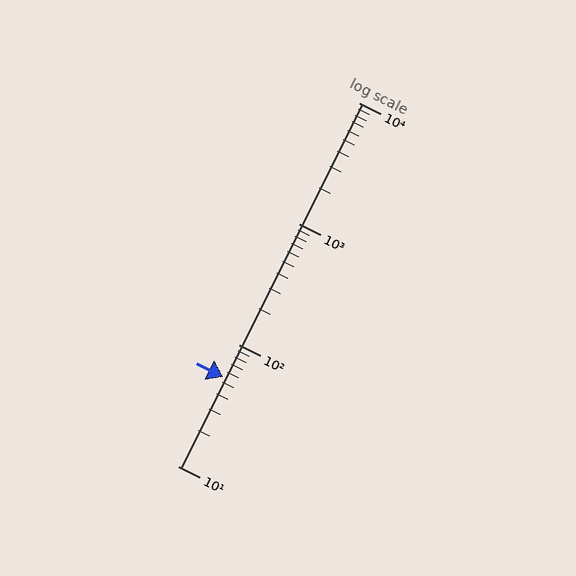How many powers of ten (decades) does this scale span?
The scale spans 3 decades, from 10 to 10000.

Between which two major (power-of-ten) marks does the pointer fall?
The pointer is between 10 and 100.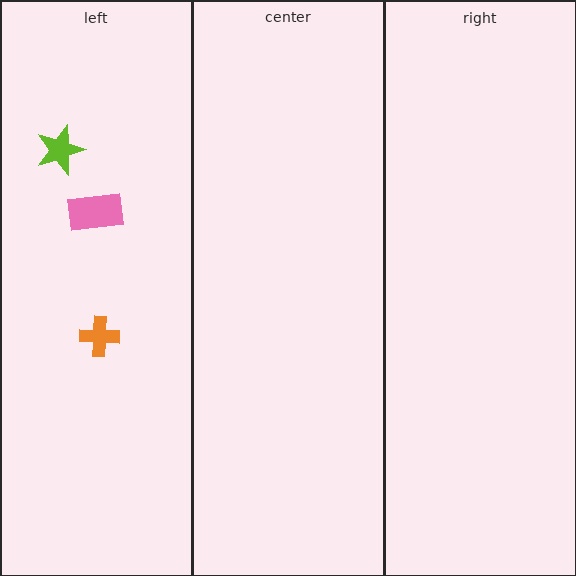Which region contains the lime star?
The left region.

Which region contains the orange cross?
The left region.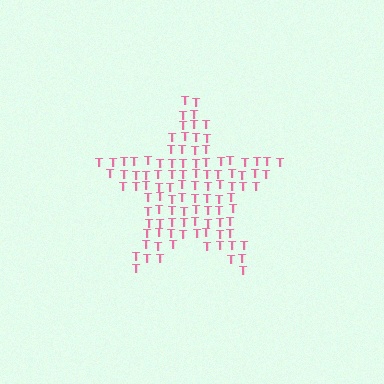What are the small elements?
The small elements are letter T's.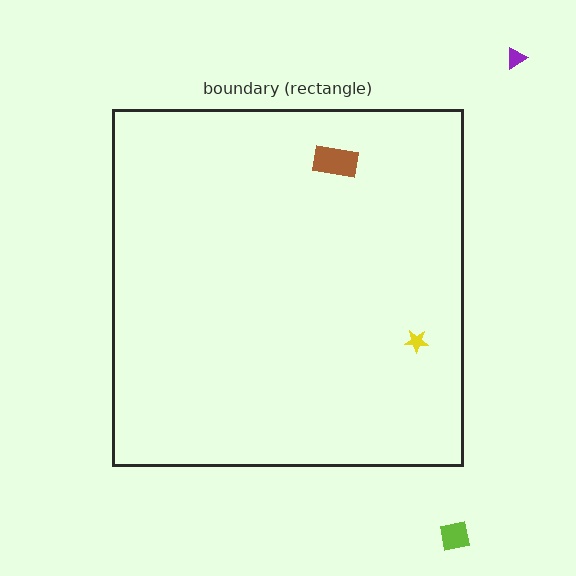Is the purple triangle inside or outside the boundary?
Outside.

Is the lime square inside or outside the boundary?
Outside.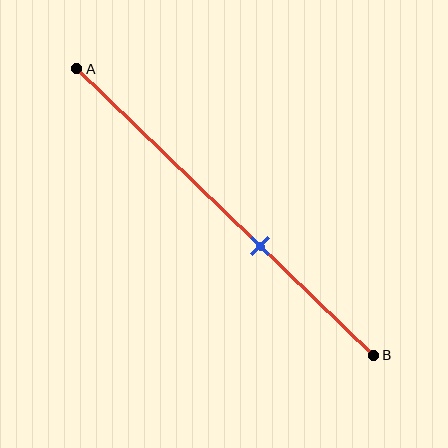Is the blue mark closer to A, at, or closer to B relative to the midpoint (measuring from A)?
The blue mark is closer to point B than the midpoint of segment AB.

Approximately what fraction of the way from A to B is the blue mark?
The blue mark is approximately 60% of the way from A to B.